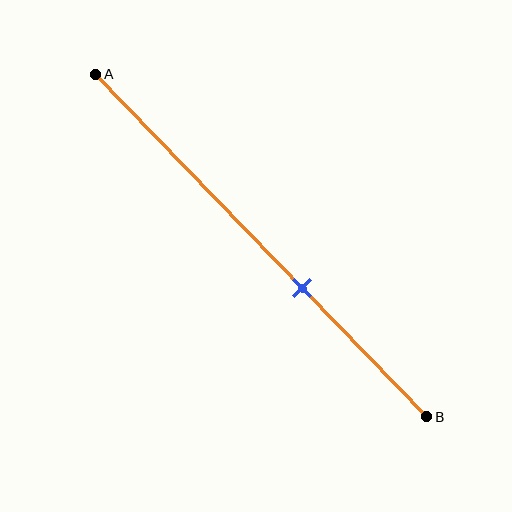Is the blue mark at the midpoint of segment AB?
No, the mark is at about 60% from A, not at the 50% midpoint.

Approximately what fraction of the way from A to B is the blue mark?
The blue mark is approximately 60% of the way from A to B.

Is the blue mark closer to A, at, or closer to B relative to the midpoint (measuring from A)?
The blue mark is closer to point B than the midpoint of segment AB.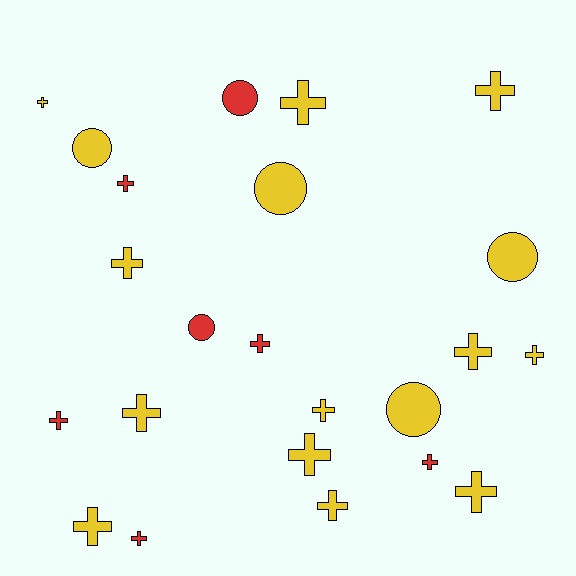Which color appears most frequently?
Yellow, with 16 objects.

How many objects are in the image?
There are 23 objects.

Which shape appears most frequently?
Cross, with 17 objects.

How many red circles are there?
There are 2 red circles.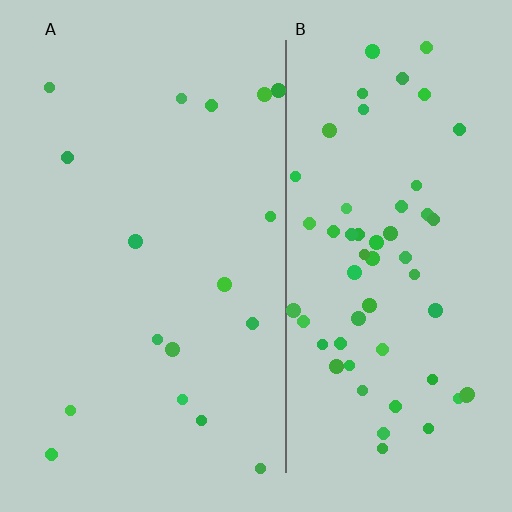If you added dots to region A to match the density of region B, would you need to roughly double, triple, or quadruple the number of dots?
Approximately triple.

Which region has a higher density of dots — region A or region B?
B (the right).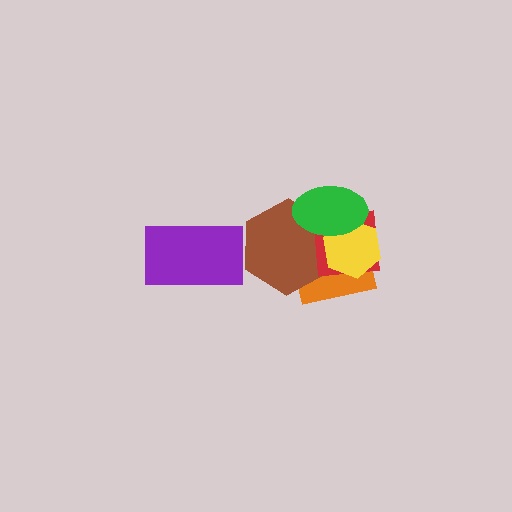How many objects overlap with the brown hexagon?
4 objects overlap with the brown hexagon.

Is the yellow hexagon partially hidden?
Yes, it is partially covered by another shape.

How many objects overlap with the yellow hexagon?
4 objects overlap with the yellow hexagon.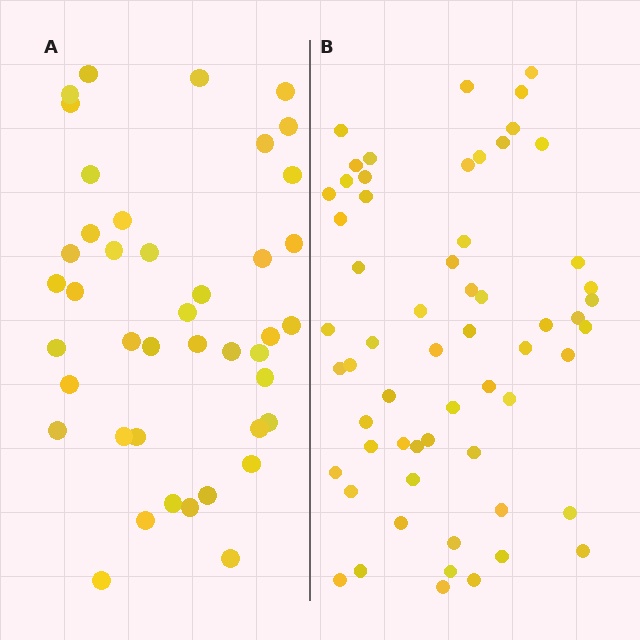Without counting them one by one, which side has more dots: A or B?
Region B (the right region) has more dots.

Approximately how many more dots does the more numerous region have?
Region B has approximately 20 more dots than region A.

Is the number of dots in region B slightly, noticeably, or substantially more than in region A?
Region B has noticeably more, but not dramatically so. The ratio is roughly 1.4 to 1.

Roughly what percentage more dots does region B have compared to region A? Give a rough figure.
About 45% more.